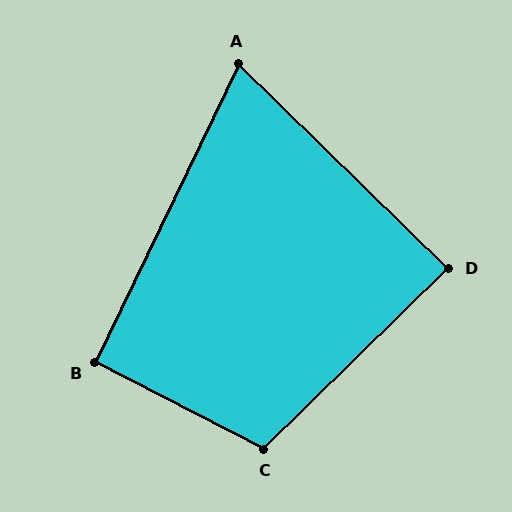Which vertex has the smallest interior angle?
A, at approximately 72 degrees.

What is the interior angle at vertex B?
Approximately 91 degrees (approximately right).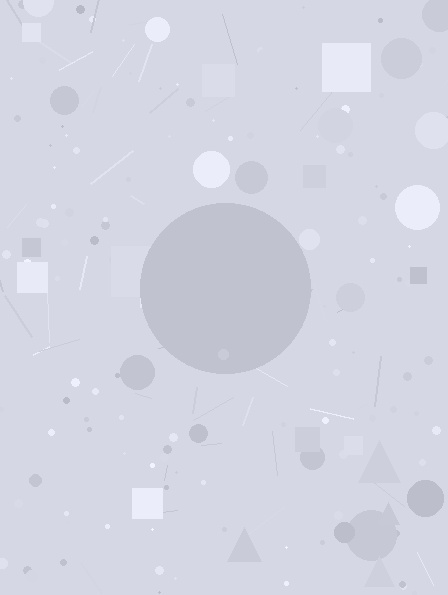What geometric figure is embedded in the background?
A circle is embedded in the background.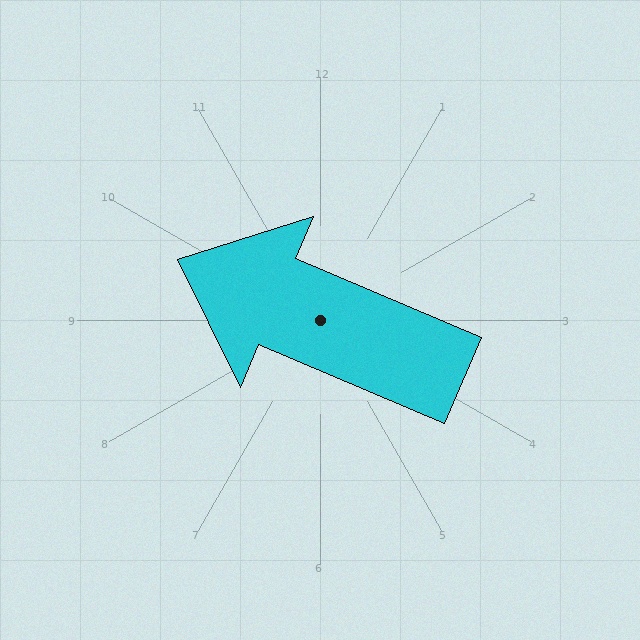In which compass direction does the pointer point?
Northwest.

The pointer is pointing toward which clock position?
Roughly 10 o'clock.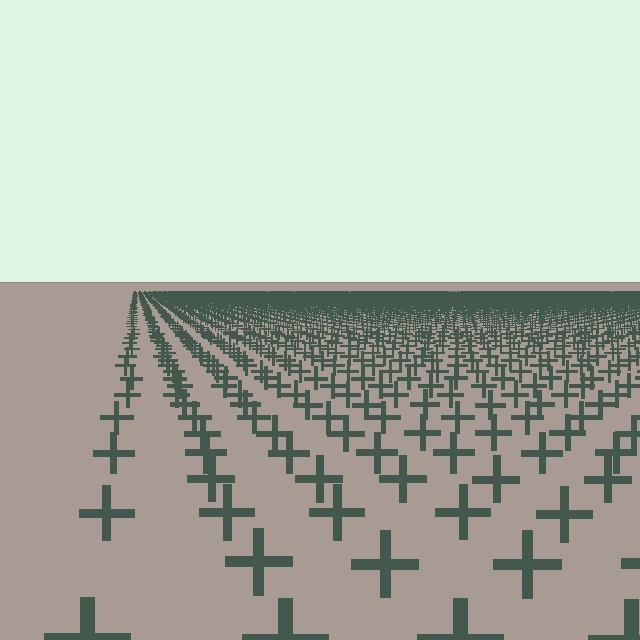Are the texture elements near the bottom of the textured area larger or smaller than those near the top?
Larger. Near the bottom, elements are closer to the viewer and appear at a bigger on-screen size.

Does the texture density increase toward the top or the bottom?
Density increases toward the top.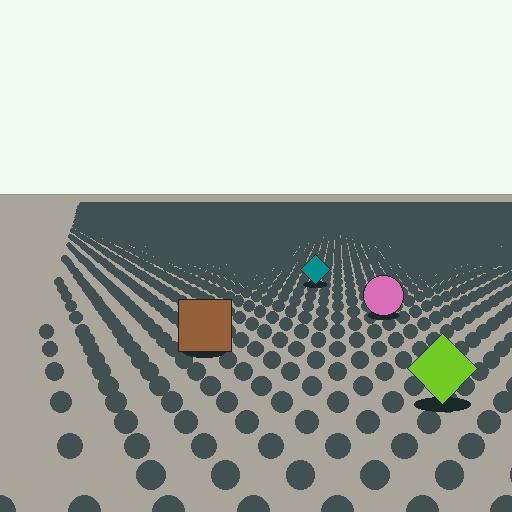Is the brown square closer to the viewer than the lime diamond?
No. The lime diamond is closer — you can tell from the texture gradient: the ground texture is coarser near it.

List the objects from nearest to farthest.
From nearest to farthest: the lime diamond, the brown square, the pink circle, the teal diamond.